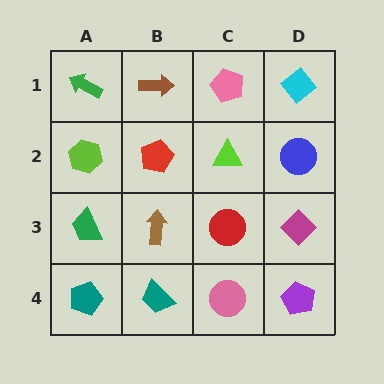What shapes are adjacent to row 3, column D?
A blue circle (row 2, column D), a purple pentagon (row 4, column D), a red circle (row 3, column C).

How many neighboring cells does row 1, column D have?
2.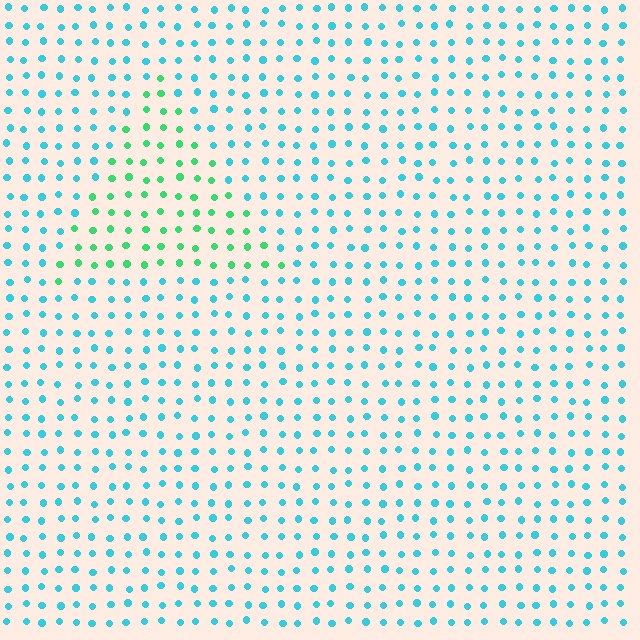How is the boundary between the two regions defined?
The boundary is defined purely by a slight shift in hue (about 44 degrees). Spacing, size, and orientation are identical on both sides.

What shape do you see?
I see a triangle.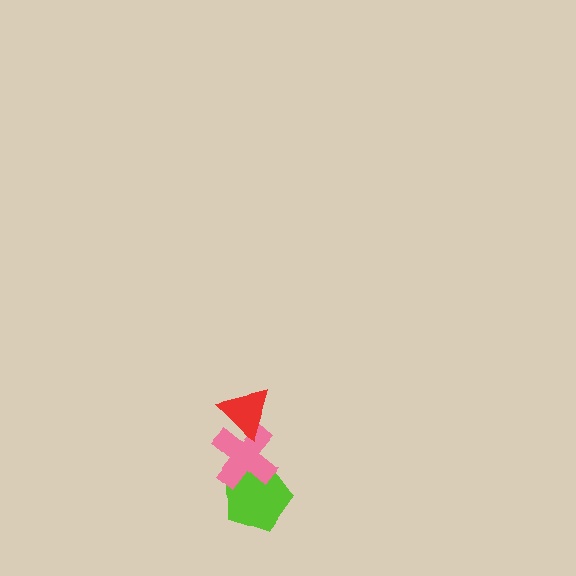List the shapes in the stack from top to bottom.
From top to bottom: the red triangle, the pink cross, the lime pentagon.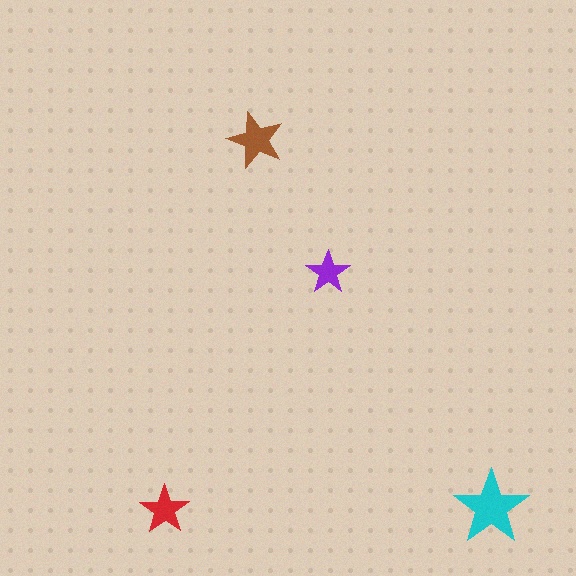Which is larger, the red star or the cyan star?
The cyan one.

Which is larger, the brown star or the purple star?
The brown one.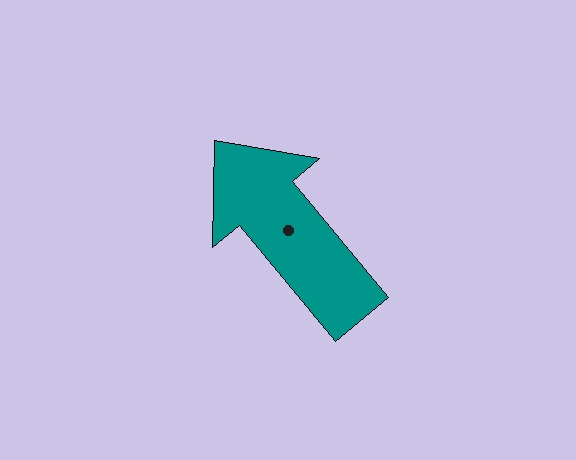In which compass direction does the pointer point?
Northwest.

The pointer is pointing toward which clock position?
Roughly 11 o'clock.